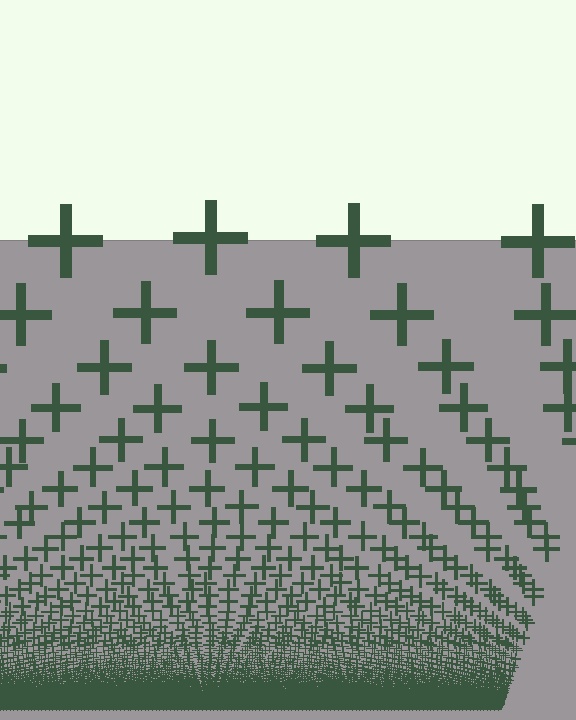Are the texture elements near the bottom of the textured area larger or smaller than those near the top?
Smaller. The gradient is inverted — elements near the bottom are smaller and denser.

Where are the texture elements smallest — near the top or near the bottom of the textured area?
Near the bottom.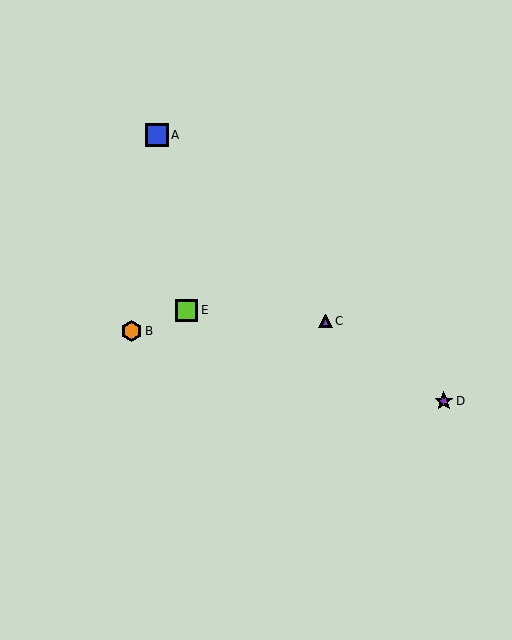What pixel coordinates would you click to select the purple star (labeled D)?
Click at (444, 401) to select the purple star D.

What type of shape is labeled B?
Shape B is an orange hexagon.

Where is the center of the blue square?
The center of the blue square is at (157, 135).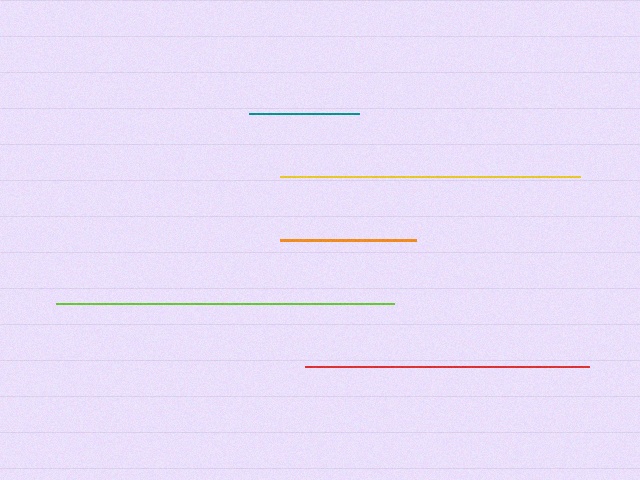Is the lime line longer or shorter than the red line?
The lime line is longer than the red line.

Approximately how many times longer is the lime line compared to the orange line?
The lime line is approximately 2.5 times the length of the orange line.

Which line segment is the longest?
The lime line is the longest at approximately 339 pixels.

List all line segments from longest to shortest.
From longest to shortest: lime, yellow, red, orange, teal.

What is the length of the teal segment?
The teal segment is approximately 110 pixels long.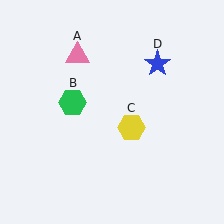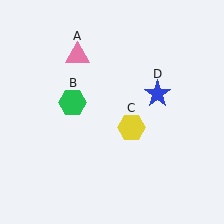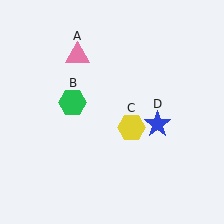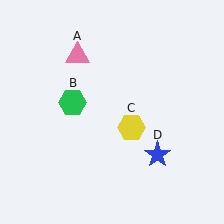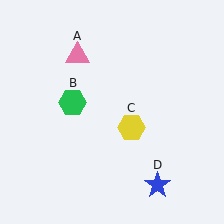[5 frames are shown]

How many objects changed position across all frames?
1 object changed position: blue star (object D).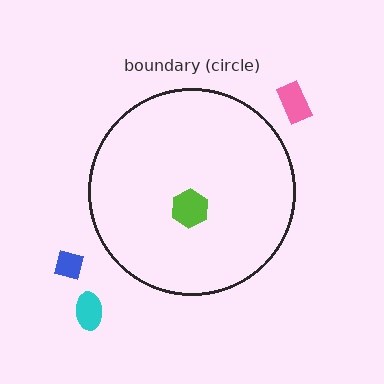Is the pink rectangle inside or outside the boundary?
Outside.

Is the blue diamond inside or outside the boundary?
Outside.